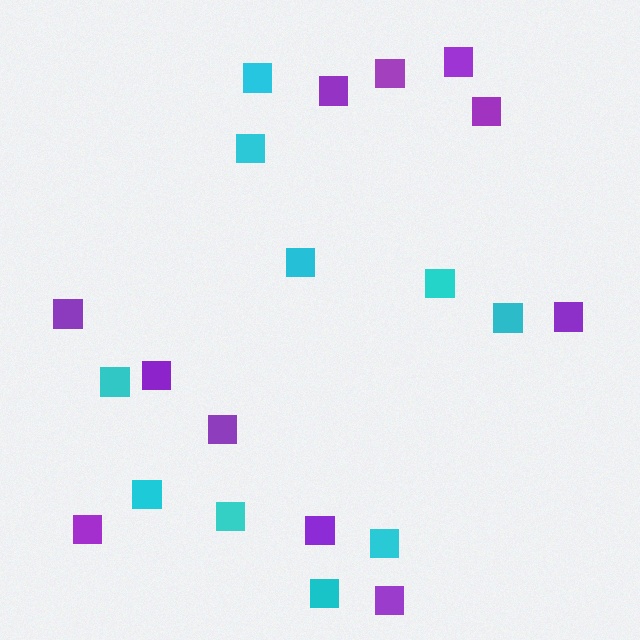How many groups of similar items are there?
There are 2 groups: one group of purple squares (11) and one group of cyan squares (10).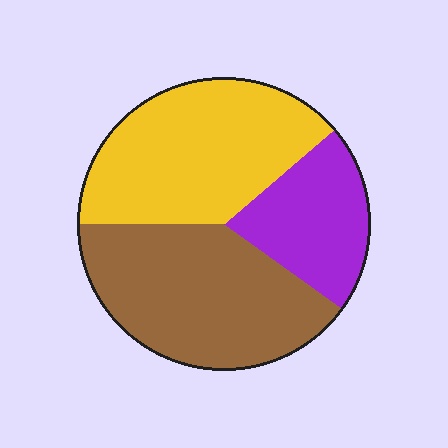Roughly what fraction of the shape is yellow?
Yellow takes up about two fifths (2/5) of the shape.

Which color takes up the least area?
Purple, at roughly 20%.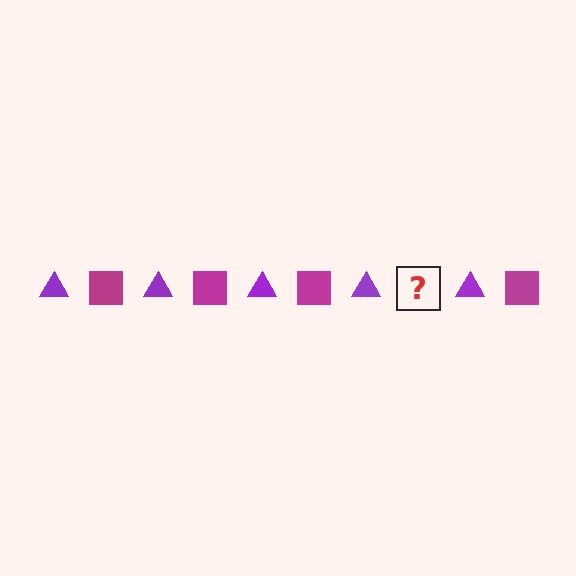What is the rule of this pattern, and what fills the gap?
The rule is that the pattern alternates between purple triangle and magenta square. The gap should be filled with a magenta square.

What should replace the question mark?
The question mark should be replaced with a magenta square.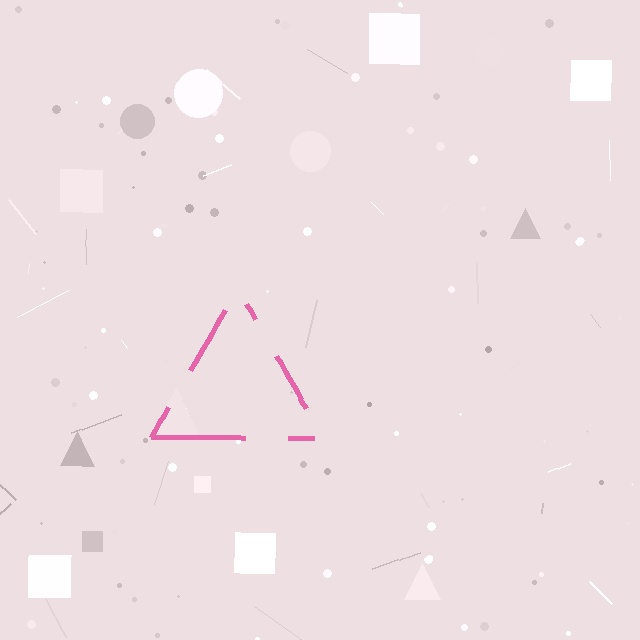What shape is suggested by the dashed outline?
The dashed outline suggests a triangle.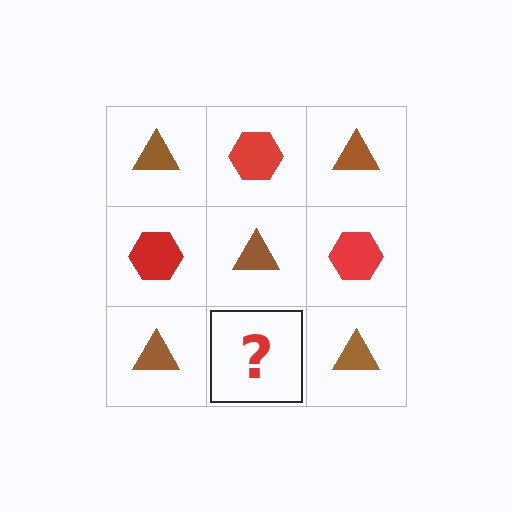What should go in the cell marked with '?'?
The missing cell should contain a red hexagon.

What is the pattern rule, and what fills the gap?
The rule is that it alternates brown triangle and red hexagon in a checkerboard pattern. The gap should be filled with a red hexagon.